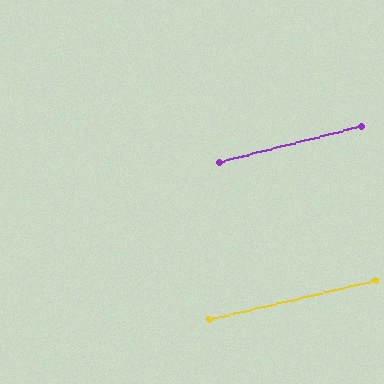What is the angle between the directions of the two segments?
Approximately 1 degree.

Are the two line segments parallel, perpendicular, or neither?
Parallel — their directions differ by only 1.0°.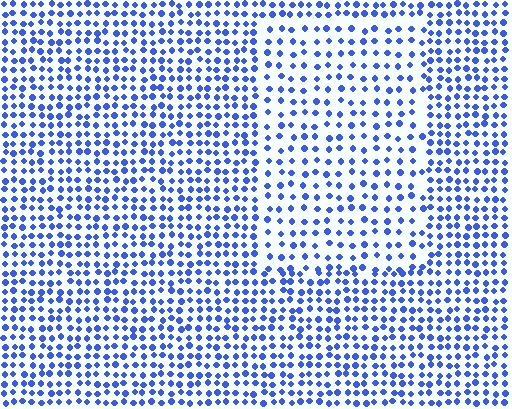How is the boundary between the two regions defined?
The boundary is defined by a change in element density (approximately 1.7x ratio). All elements are the same color, size, and shape.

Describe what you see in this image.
The image contains small blue elements arranged at two different densities. A rectangle-shaped region is visible where the elements are less densely packed than the surrounding area.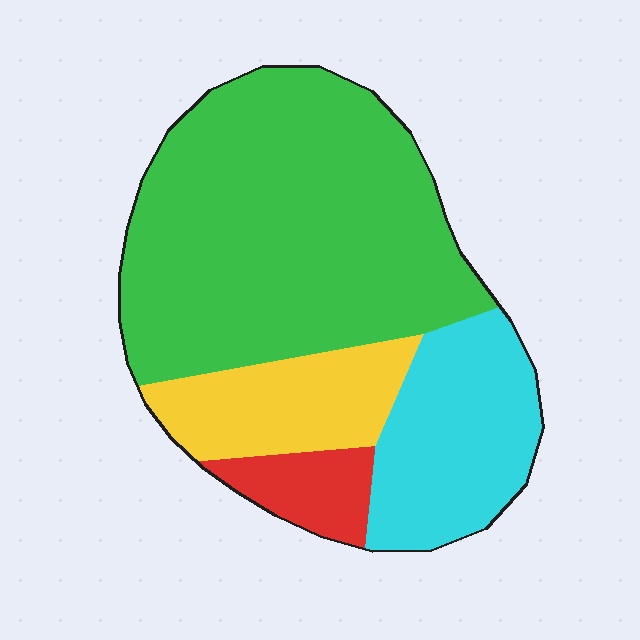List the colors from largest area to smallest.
From largest to smallest: green, cyan, yellow, red.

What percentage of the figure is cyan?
Cyan covers 21% of the figure.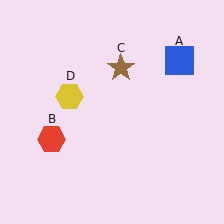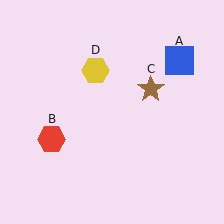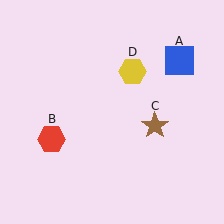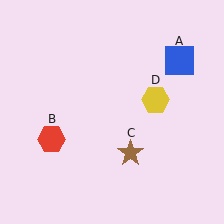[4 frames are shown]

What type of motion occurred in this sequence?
The brown star (object C), yellow hexagon (object D) rotated clockwise around the center of the scene.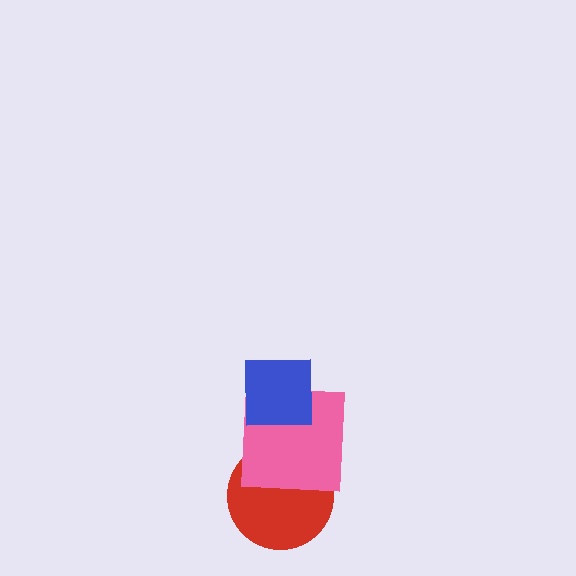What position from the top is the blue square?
The blue square is 1st from the top.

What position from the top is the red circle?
The red circle is 3rd from the top.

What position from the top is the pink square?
The pink square is 2nd from the top.